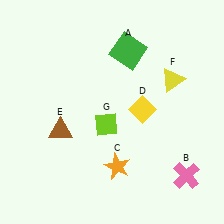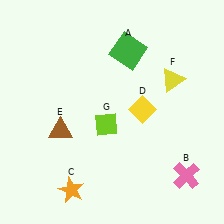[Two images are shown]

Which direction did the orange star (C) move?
The orange star (C) moved left.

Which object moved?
The orange star (C) moved left.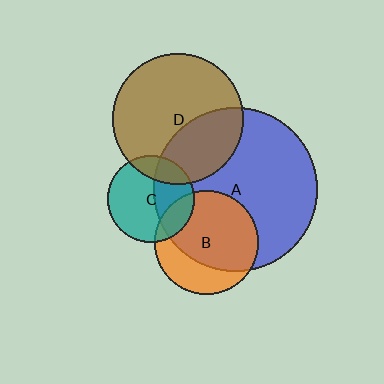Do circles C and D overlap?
Yes.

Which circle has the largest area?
Circle A (blue).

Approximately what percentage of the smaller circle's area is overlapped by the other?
Approximately 20%.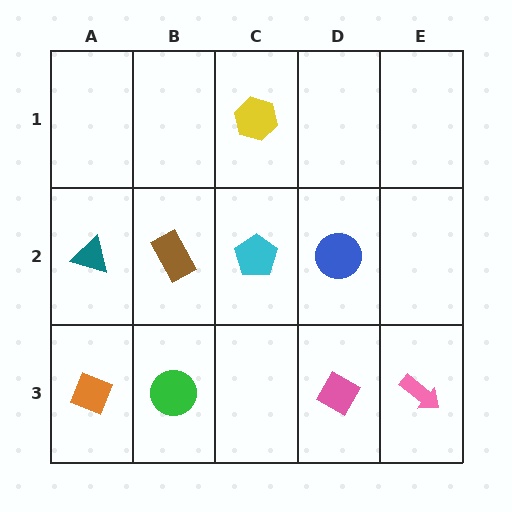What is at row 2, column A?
A teal triangle.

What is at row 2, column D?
A blue circle.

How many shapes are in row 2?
4 shapes.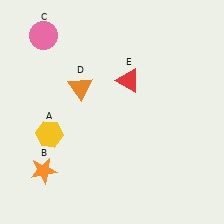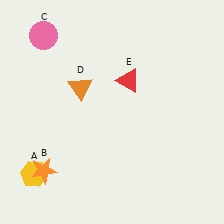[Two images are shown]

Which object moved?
The yellow hexagon (A) moved down.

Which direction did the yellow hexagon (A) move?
The yellow hexagon (A) moved down.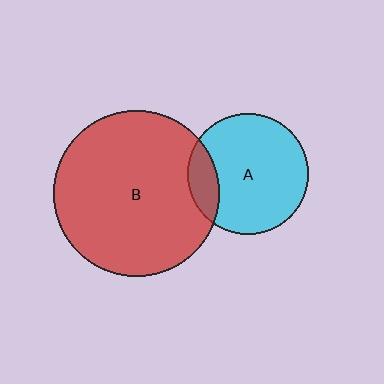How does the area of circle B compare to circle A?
Approximately 1.9 times.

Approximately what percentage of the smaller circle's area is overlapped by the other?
Approximately 15%.